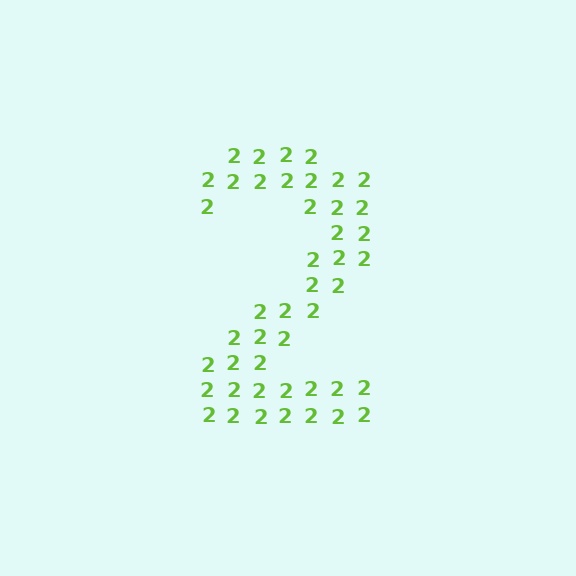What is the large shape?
The large shape is the digit 2.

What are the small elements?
The small elements are digit 2's.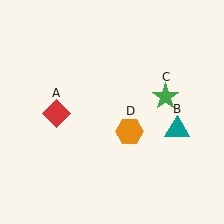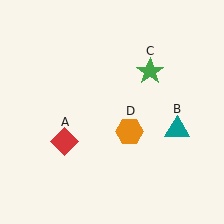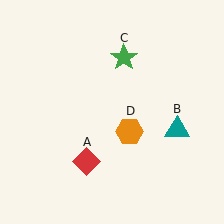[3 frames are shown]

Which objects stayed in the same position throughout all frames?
Teal triangle (object B) and orange hexagon (object D) remained stationary.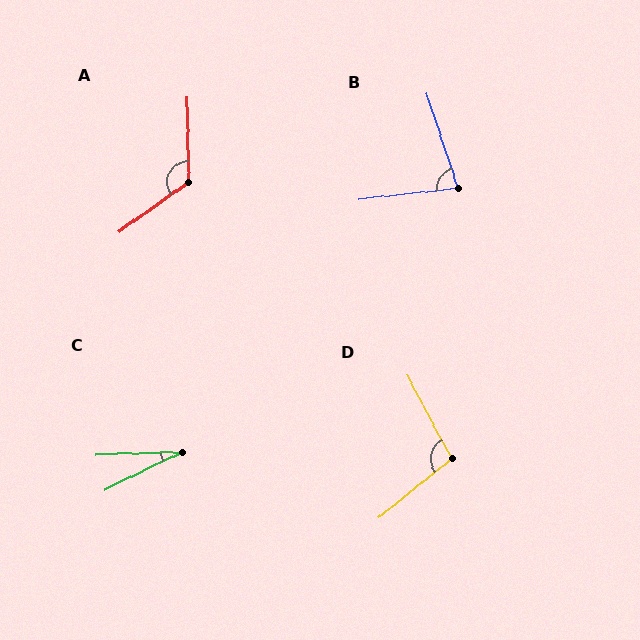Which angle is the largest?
A, at approximately 124 degrees.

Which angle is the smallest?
C, at approximately 24 degrees.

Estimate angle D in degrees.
Approximately 101 degrees.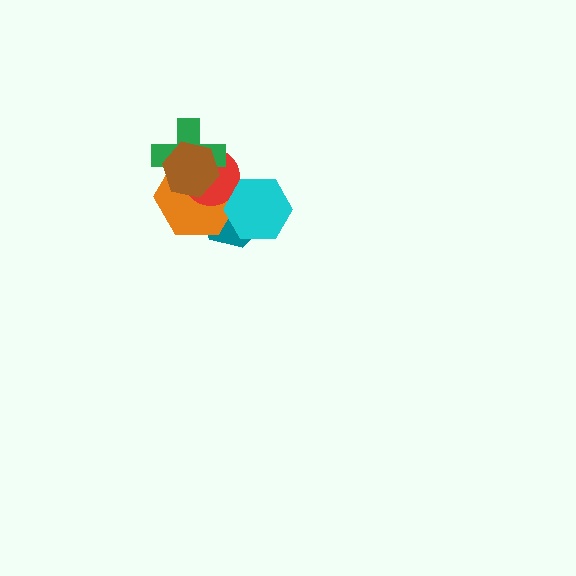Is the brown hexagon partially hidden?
No, no other shape covers it.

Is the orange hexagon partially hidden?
Yes, it is partially covered by another shape.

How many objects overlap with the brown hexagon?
3 objects overlap with the brown hexagon.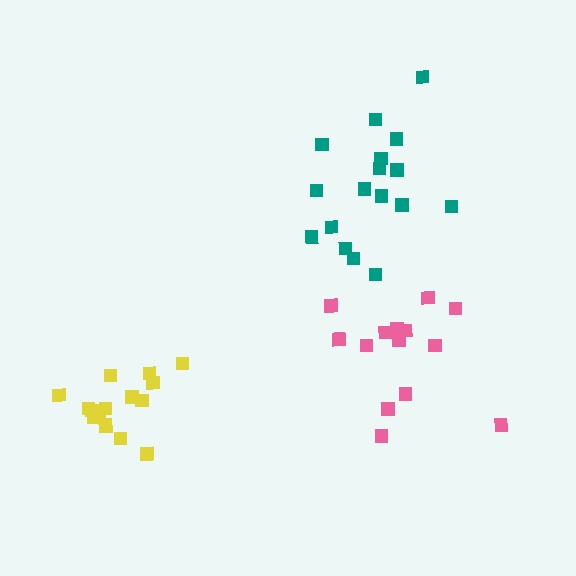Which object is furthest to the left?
The yellow cluster is leftmost.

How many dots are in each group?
Group 1: 16 dots, Group 2: 14 dots, Group 3: 17 dots (47 total).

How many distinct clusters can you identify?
There are 3 distinct clusters.